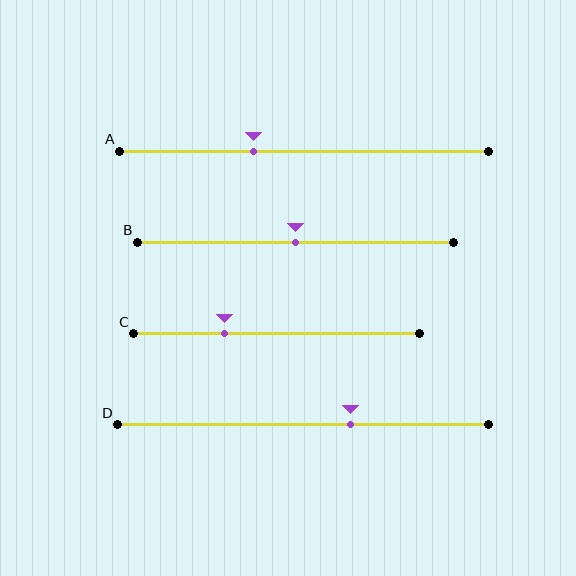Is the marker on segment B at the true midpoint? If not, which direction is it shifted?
Yes, the marker on segment B is at the true midpoint.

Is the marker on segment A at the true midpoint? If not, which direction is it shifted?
No, the marker on segment A is shifted to the left by about 14% of the segment length.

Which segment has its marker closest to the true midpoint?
Segment B has its marker closest to the true midpoint.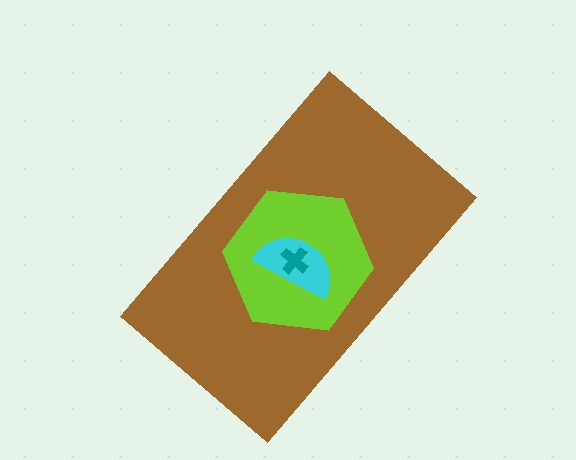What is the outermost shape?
The brown rectangle.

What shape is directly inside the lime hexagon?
The cyan semicircle.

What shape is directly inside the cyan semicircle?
The teal cross.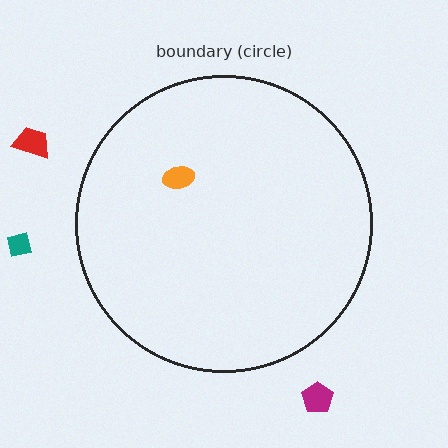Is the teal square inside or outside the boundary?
Outside.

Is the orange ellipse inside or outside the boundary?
Inside.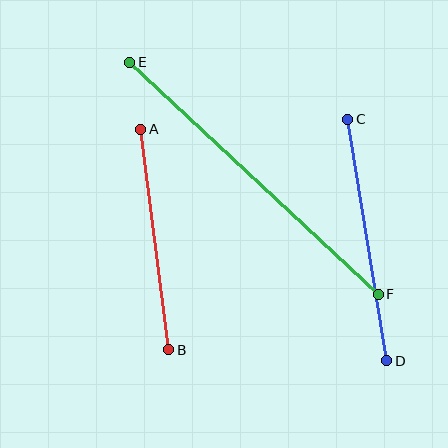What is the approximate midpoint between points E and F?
The midpoint is at approximately (254, 178) pixels.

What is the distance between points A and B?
The distance is approximately 222 pixels.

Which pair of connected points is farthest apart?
Points E and F are farthest apart.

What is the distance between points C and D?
The distance is approximately 244 pixels.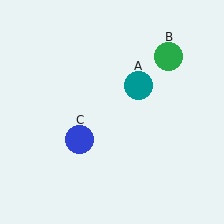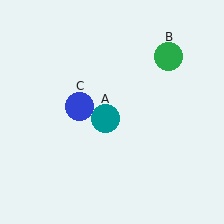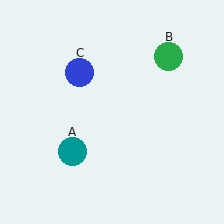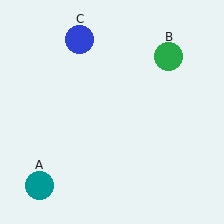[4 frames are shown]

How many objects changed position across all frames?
2 objects changed position: teal circle (object A), blue circle (object C).